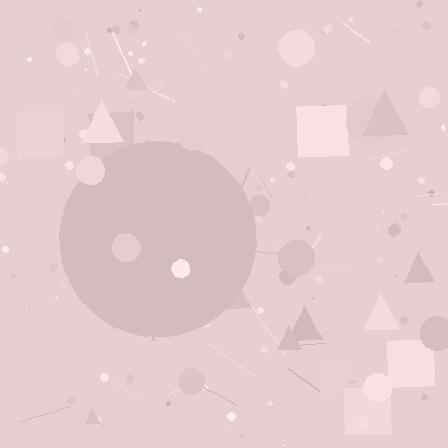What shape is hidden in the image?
A circle is hidden in the image.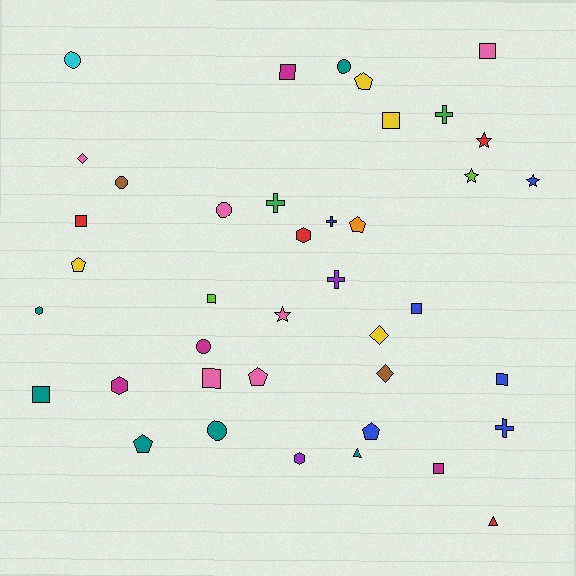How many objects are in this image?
There are 40 objects.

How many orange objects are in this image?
There is 1 orange object.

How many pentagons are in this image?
There are 6 pentagons.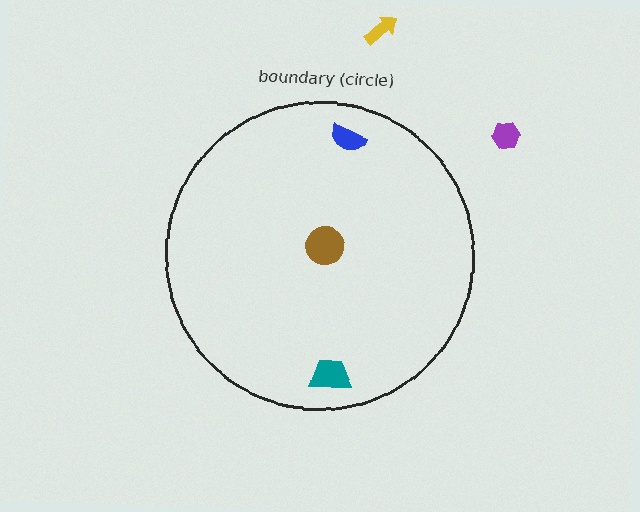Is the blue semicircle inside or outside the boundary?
Inside.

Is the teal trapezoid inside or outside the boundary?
Inside.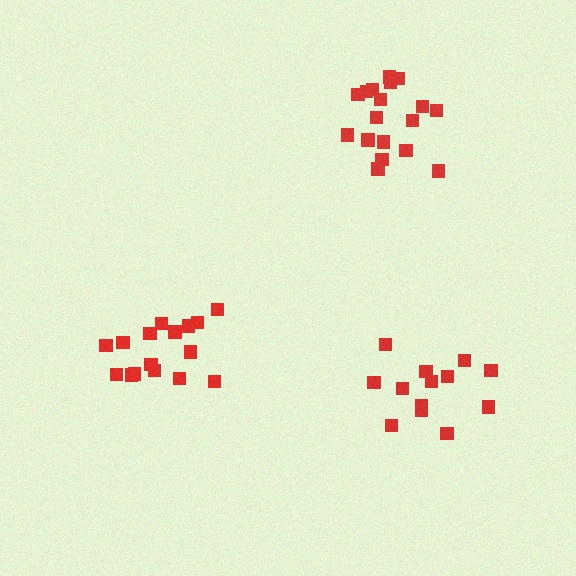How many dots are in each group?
Group 1: 18 dots, Group 2: 16 dots, Group 3: 13 dots (47 total).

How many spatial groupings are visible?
There are 3 spatial groupings.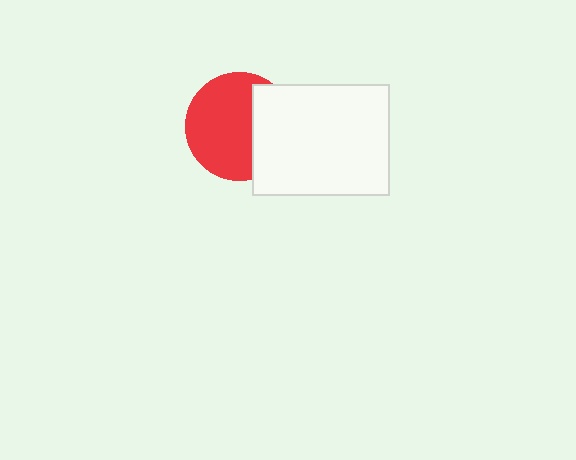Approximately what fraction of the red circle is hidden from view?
Roughly 35% of the red circle is hidden behind the white rectangle.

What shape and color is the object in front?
The object in front is a white rectangle.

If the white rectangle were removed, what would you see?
You would see the complete red circle.